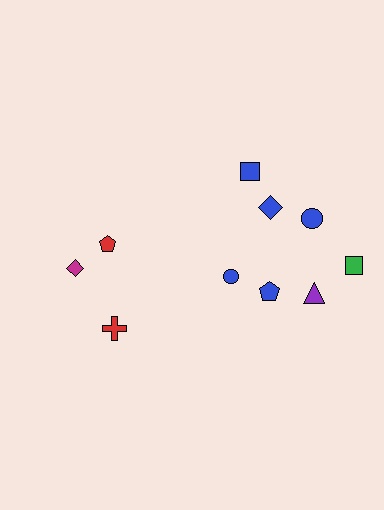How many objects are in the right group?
There are 7 objects.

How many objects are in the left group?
There are 3 objects.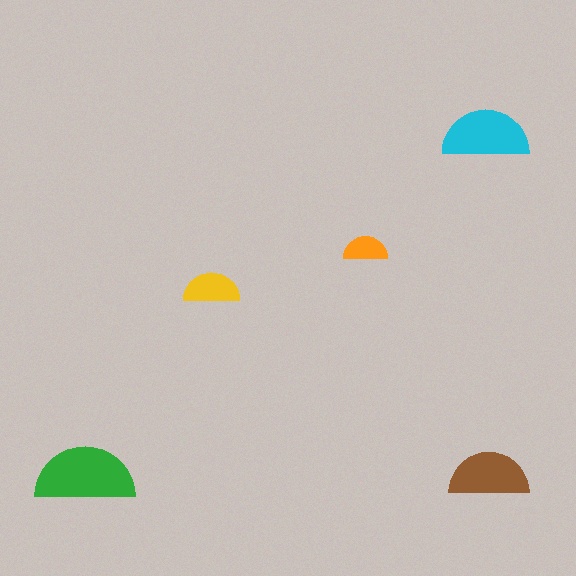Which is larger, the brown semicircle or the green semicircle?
The green one.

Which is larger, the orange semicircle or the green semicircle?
The green one.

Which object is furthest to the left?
The green semicircle is leftmost.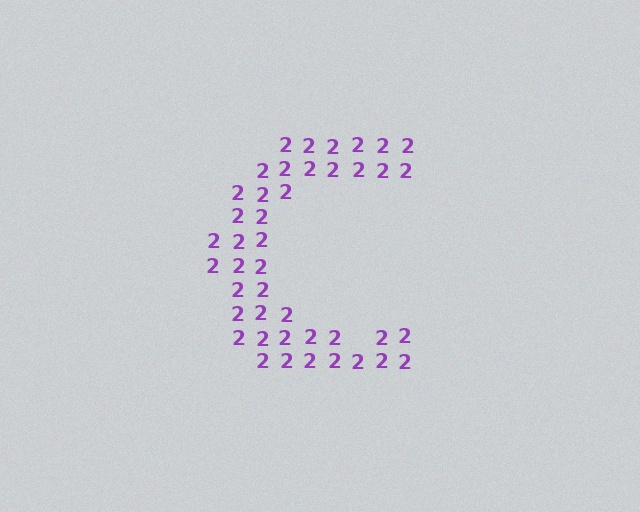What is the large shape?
The large shape is the letter C.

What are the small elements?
The small elements are digit 2's.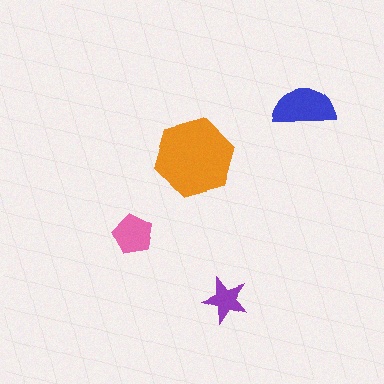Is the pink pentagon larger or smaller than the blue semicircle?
Smaller.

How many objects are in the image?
There are 4 objects in the image.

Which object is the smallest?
The purple star.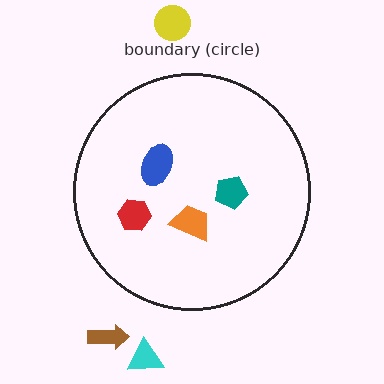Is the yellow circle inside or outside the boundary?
Outside.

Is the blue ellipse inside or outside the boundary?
Inside.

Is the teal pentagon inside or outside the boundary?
Inside.